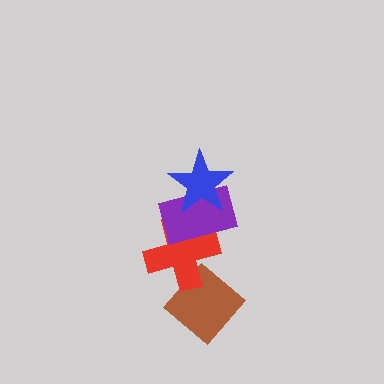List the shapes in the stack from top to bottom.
From top to bottom: the blue star, the purple rectangle, the red cross, the brown diamond.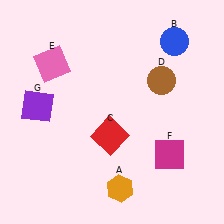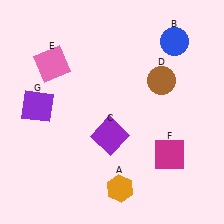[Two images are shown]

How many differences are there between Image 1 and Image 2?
There is 1 difference between the two images.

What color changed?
The square (C) changed from red in Image 1 to purple in Image 2.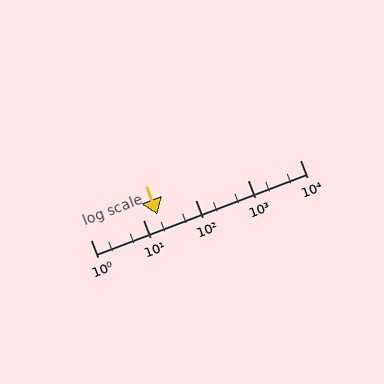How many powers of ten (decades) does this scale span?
The scale spans 4 decades, from 1 to 10000.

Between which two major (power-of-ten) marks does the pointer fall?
The pointer is between 10 and 100.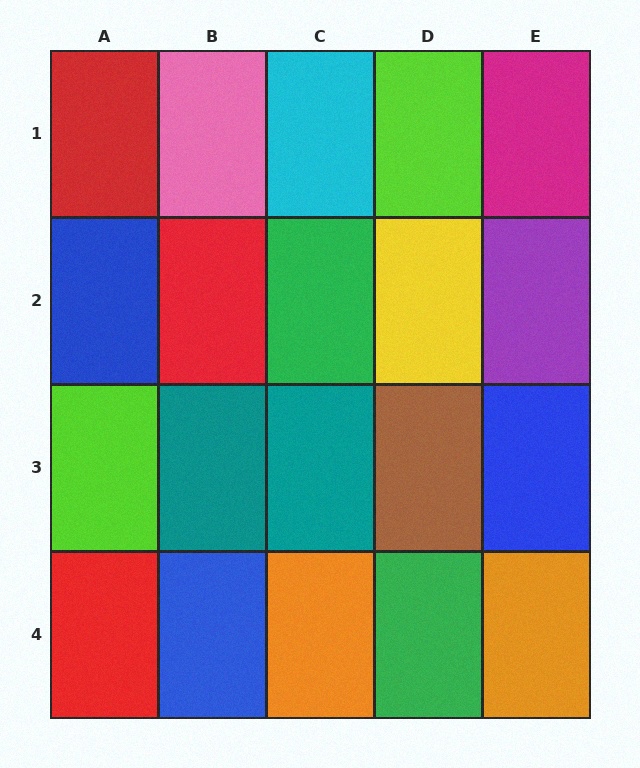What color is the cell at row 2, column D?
Yellow.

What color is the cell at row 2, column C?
Green.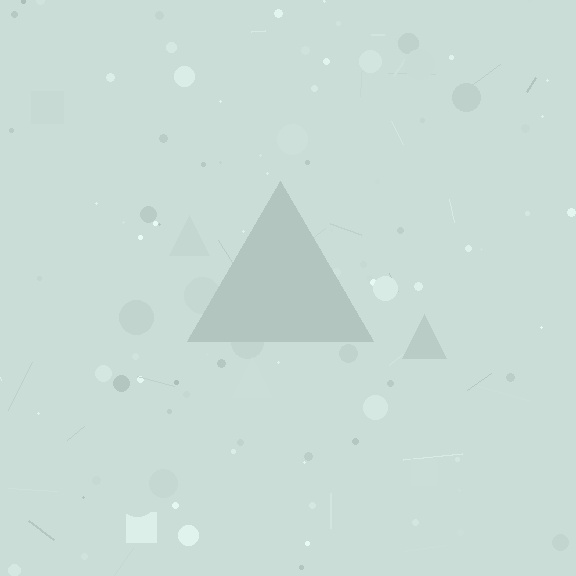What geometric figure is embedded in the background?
A triangle is embedded in the background.